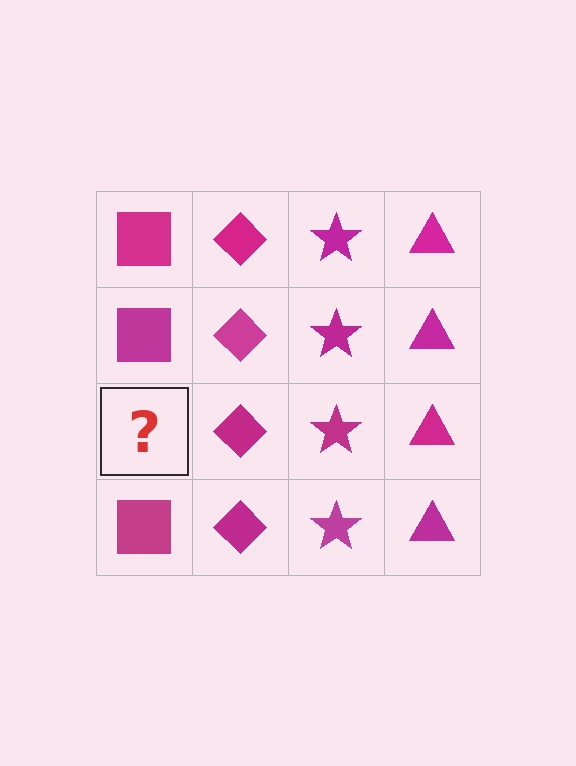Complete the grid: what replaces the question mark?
The question mark should be replaced with a magenta square.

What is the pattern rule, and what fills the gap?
The rule is that each column has a consistent shape. The gap should be filled with a magenta square.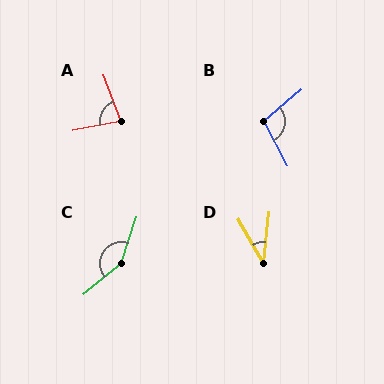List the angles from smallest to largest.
D (35°), A (80°), B (102°), C (148°).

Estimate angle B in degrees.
Approximately 102 degrees.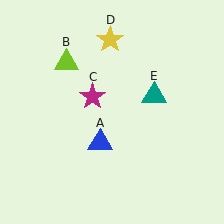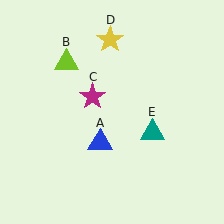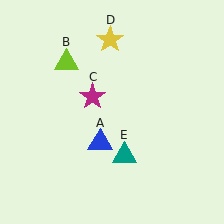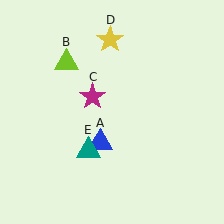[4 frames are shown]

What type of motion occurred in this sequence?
The teal triangle (object E) rotated clockwise around the center of the scene.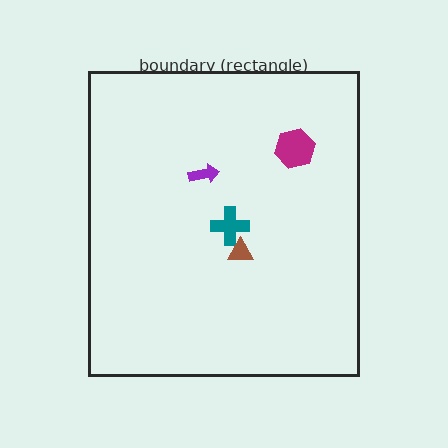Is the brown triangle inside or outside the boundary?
Inside.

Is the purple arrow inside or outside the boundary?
Inside.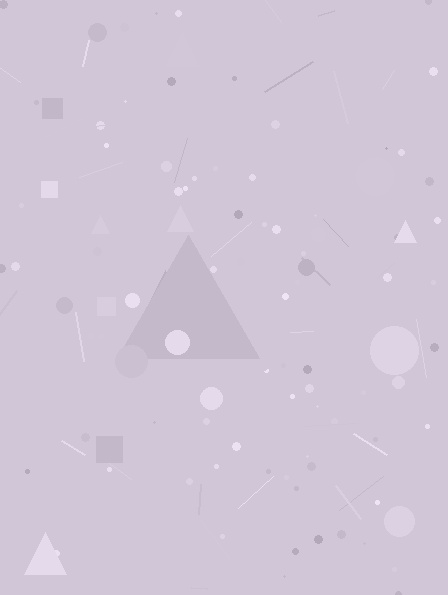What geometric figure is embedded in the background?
A triangle is embedded in the background.